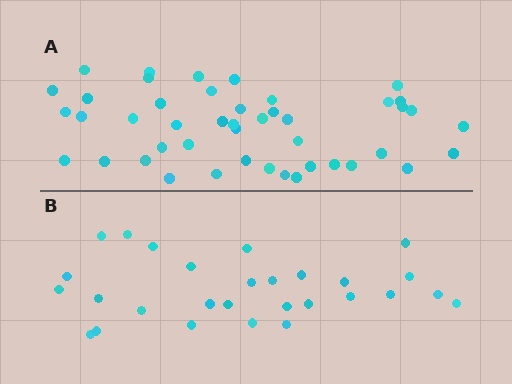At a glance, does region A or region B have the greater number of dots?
Region A (the top region) has more dots.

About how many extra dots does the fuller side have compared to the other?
Region A has approximately 15 more dots than region B.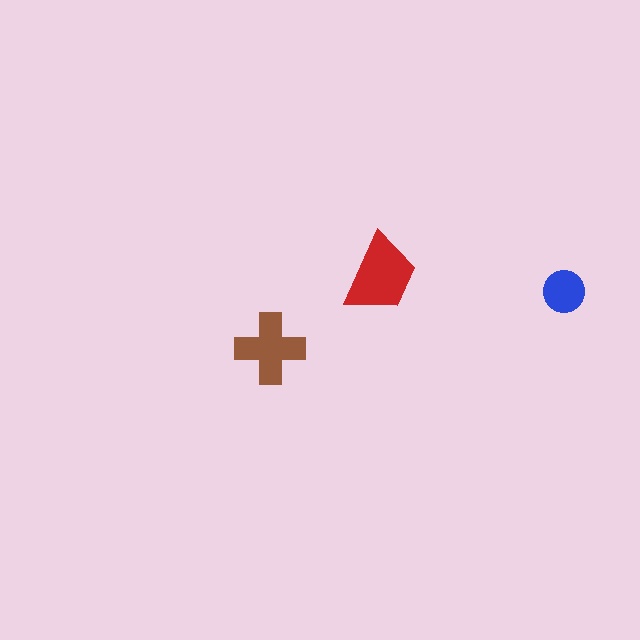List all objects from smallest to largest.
The blue circle, the brown cross, the red trapezoid.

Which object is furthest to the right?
The blue circle is rightmost.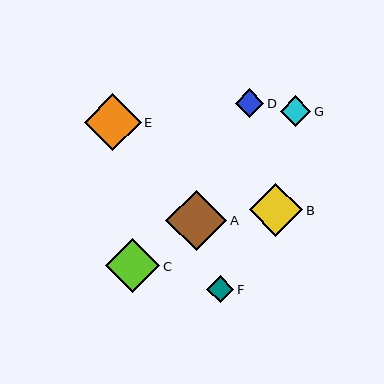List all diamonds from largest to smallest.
From largest to smallest: A, E, C, B, G, D, F.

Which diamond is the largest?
Diamond A is the largest with a size of approximately 61 pixels.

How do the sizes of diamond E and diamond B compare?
Diamond E and diamond B are approximately the same size.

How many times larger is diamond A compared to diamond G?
Diamond A is approximately 2.0 times the size of diamond G.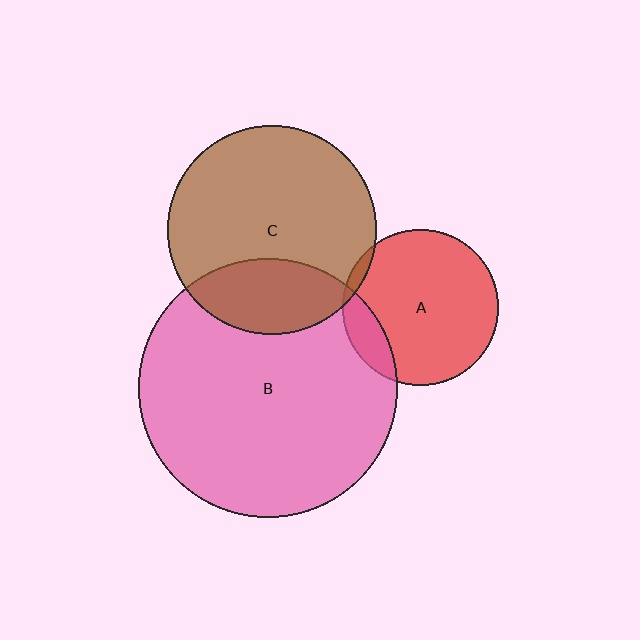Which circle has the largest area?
Circle B (pink).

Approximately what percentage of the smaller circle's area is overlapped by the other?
Approximately 5%.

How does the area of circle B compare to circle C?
Approximately 1.5 times.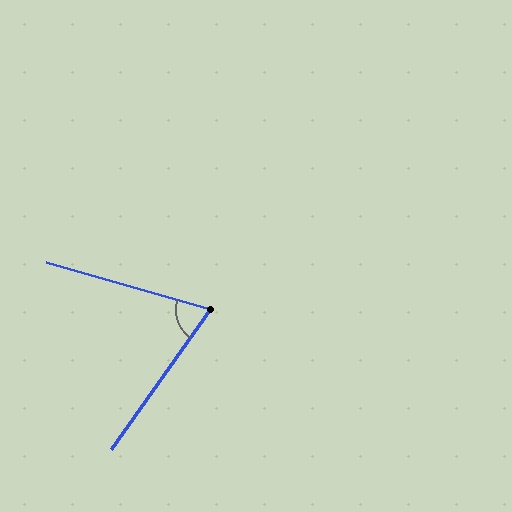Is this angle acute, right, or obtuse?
It is acute.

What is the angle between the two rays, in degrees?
Approximately 71 degrees.